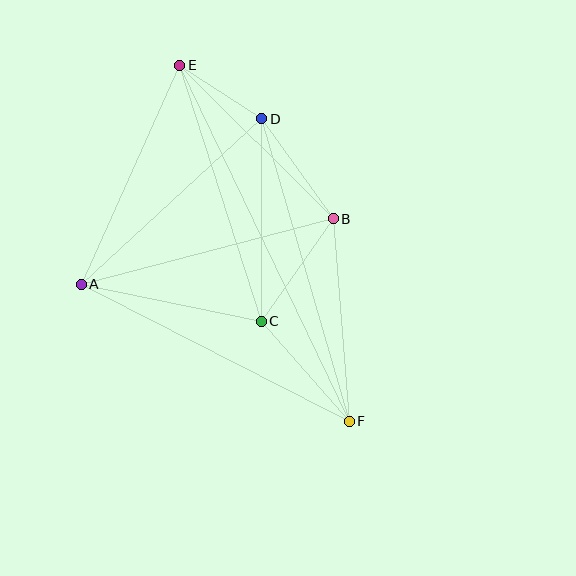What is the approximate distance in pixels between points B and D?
The distance between B and D is approximately 123 pixels.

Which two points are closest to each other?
Points D and E are closest to each other.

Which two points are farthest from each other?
Points E and F are farthest from each other.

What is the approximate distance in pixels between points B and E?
The distance between B and E is approximately 217 pixels.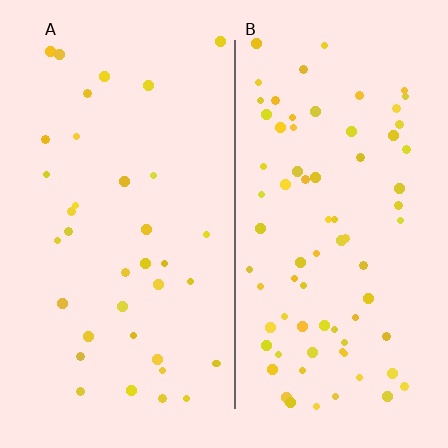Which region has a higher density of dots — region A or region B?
B (the right).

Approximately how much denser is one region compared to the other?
Approximately 2.1× — region B over region A.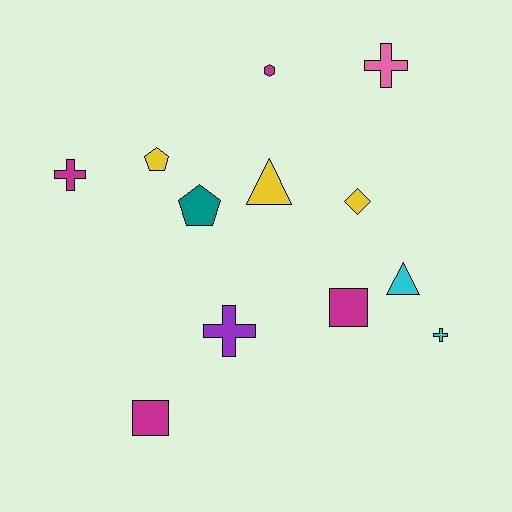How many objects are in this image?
There are 12 objects.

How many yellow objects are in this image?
There are 3 yellow objects.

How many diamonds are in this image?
There is 1 diamond.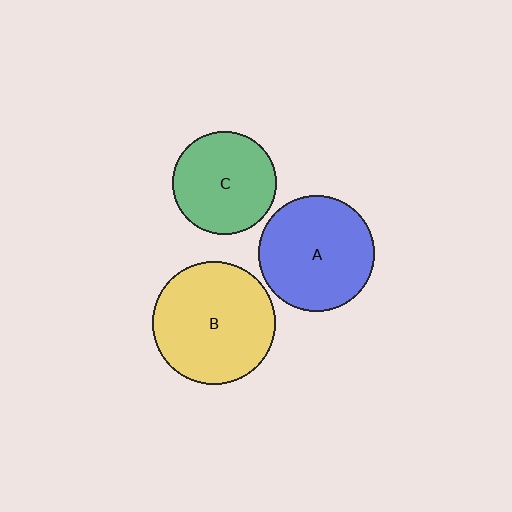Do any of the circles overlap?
No, none of the circles overlap.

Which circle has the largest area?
Circle B (yellow).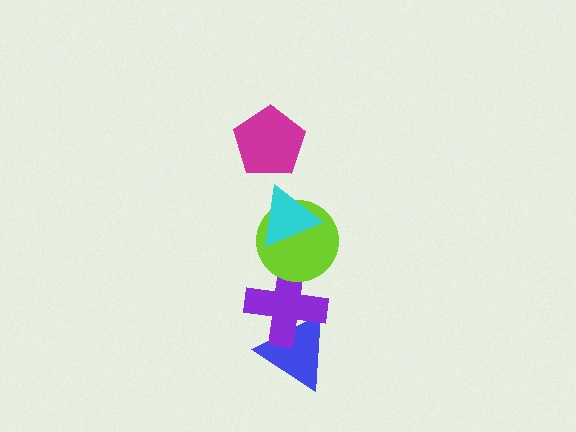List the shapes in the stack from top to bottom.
From top to bottom: the magenta pentagon, the cyan triangle, the lime circle, the purple cross, the blue triangle.